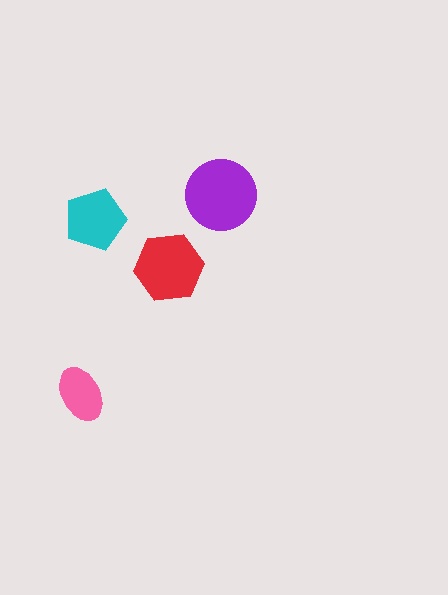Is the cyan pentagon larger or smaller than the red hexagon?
Smaller.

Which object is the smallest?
The pink ellipse.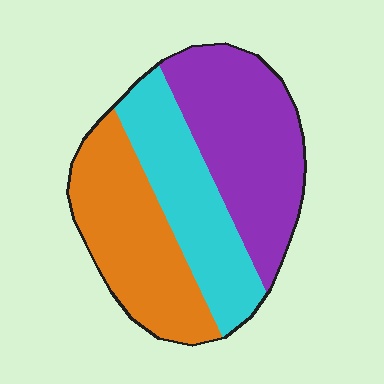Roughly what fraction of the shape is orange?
Orange takes up about one third (1/3) of the shape.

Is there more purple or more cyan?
Purple.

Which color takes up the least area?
Cyan, at roughly 30%.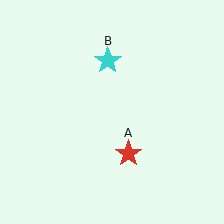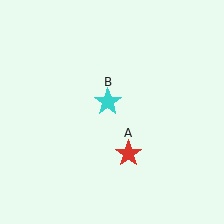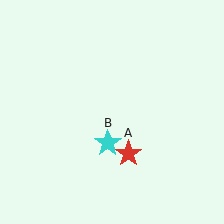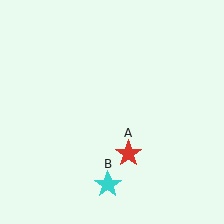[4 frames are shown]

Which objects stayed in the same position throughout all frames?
Red star (object A) remained stationary.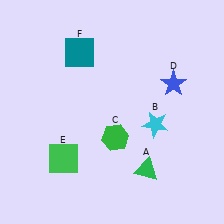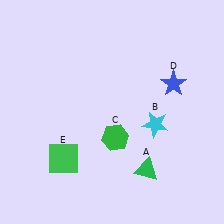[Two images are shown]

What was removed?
The teal square (F) was removed in Image 2.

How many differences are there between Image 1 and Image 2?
There is 1 difference between the two images.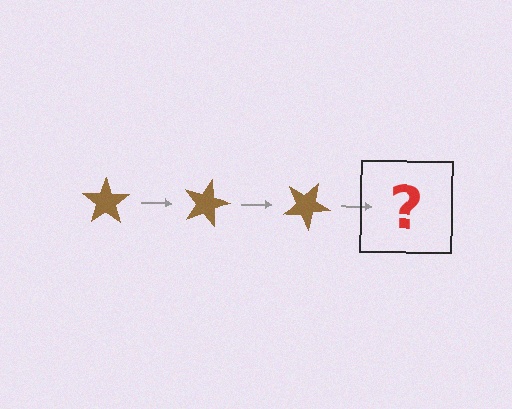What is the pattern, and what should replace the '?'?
The pattern is that the star rotates 15 degrees each step. The '?' should be a brown star rotated 45 degrees.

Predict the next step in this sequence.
The next step is a brown star rotated 45 degrees.